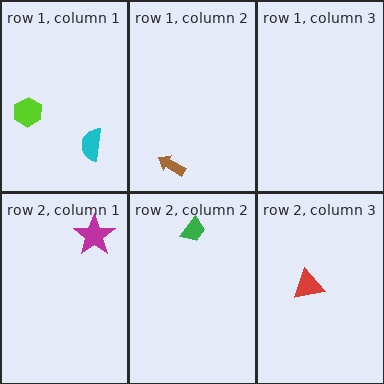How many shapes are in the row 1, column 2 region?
1.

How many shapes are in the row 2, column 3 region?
1.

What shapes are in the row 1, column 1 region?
The cyan semicircle, the lime hexagon.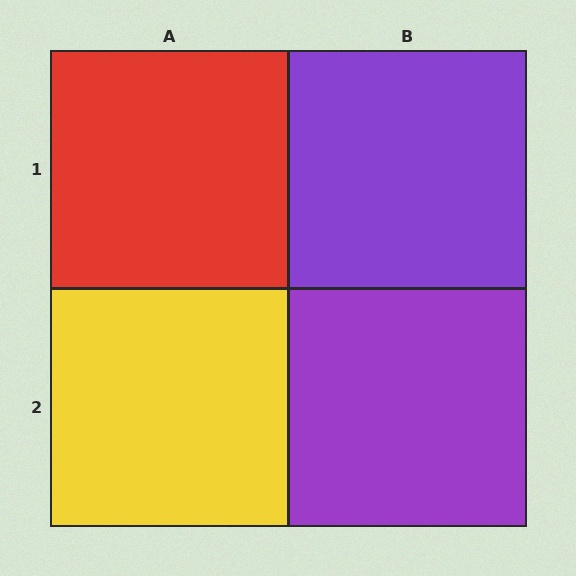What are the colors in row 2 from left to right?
Yellow, purple.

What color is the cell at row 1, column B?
Purple.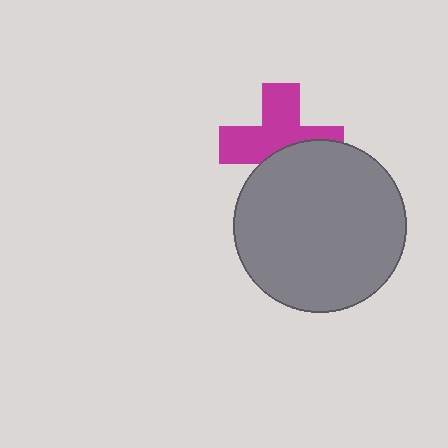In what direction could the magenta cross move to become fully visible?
The magenta cross could move up. That would shift it out from behind the gray circle entirely.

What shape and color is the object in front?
The object in front is a gray circle.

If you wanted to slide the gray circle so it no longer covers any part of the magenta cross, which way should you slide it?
Slide it down — that is the most direct way to separate the two shapes.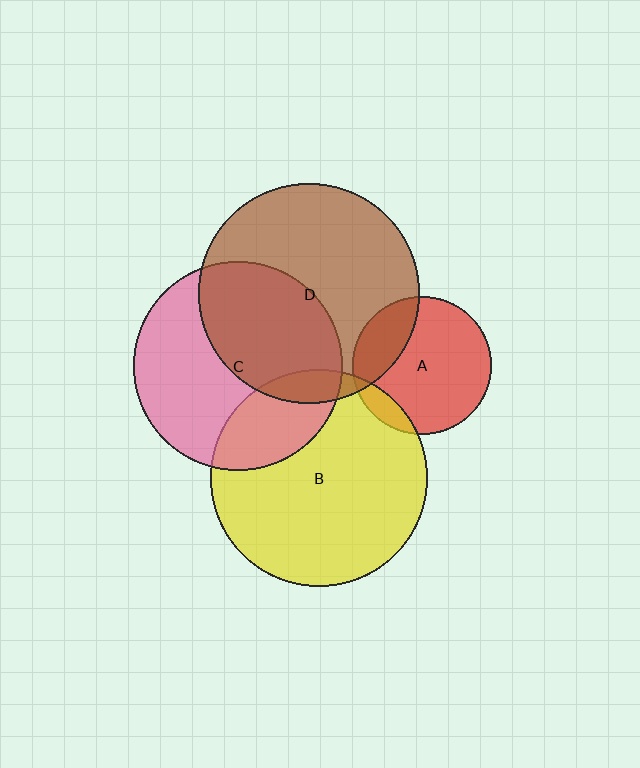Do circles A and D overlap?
Yes.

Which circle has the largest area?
Circle D (brown).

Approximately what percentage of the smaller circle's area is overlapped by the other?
Approximately 25%.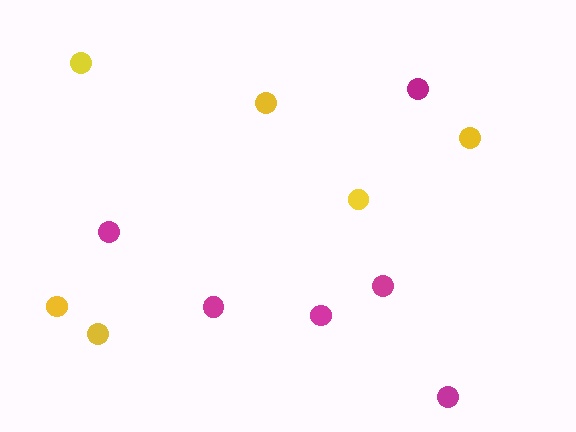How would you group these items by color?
There are 2 groups: one group of yellow circles (6) and one group of magenta circles (6).